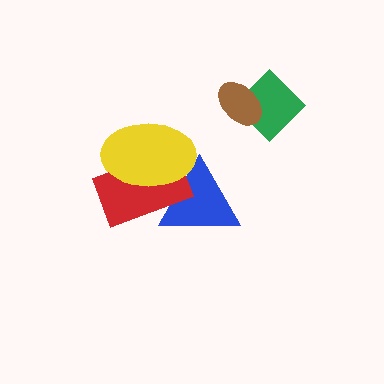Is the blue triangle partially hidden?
Yes, it is partially covered by another shape.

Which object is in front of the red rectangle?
The yellow ellipse is in front of the red rectangle.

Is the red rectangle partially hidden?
Yes, it is partially covered by another shape.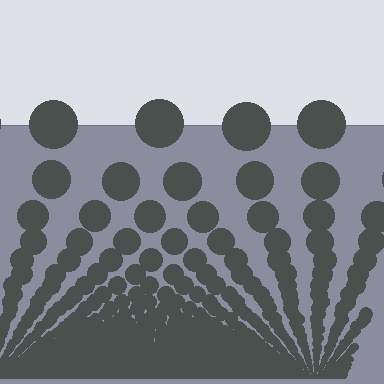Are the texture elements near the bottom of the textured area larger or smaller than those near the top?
Smaller. The gradient is inverted — elements near the bottom are smaller and denser.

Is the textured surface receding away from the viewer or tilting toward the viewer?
The surface appears to tilt toward the viewer. Texture elements get larger and sparser toward the top.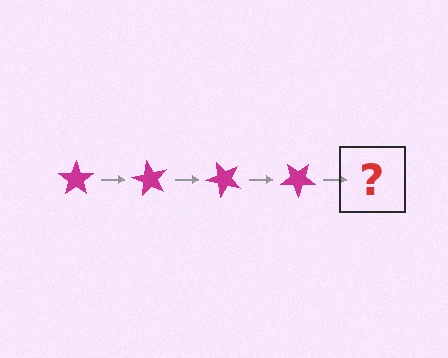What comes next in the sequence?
The next element should be a magenta star rotated 240 degrees.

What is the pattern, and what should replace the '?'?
The pattern is that the star rotates 60 degrees each step. The '?' should be a magenta star rotated 240 degrees.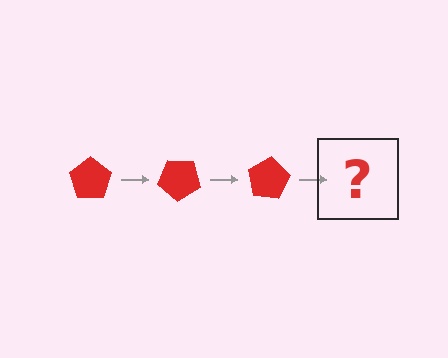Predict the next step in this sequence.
The next step is a red pentagon rotated 120 degrees.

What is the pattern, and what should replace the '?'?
The pattern is that the pentagon rotates 40 degrees each step. The '?' should be a red pentagon rotated 120 degrees.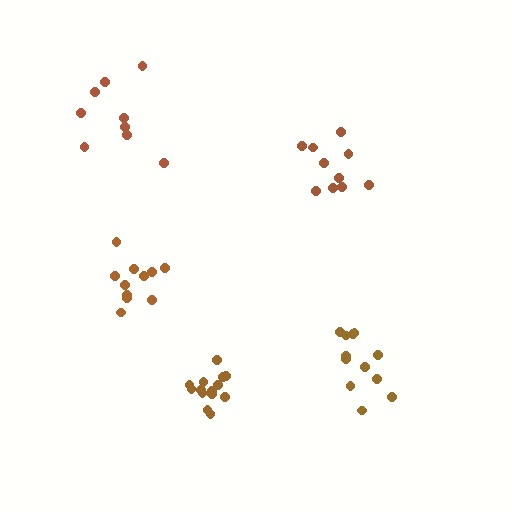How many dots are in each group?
Group 1: 11 dots, Group 2: 12 dots, Group 3: 10 dots, Group 4: 14 dots, Group 5: 9 dots (56 total).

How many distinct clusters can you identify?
There are 5 distinct clusters.